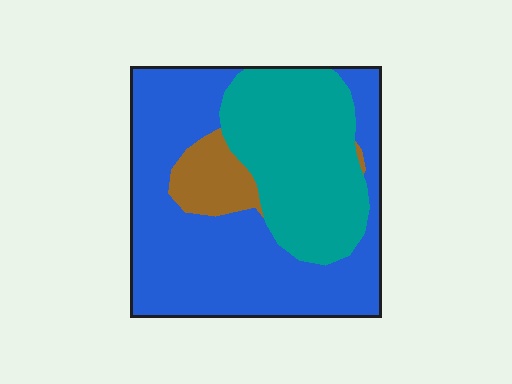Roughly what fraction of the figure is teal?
Teal takes up about one third (1/3) of the figure.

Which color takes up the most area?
Blue, at roughly 55%.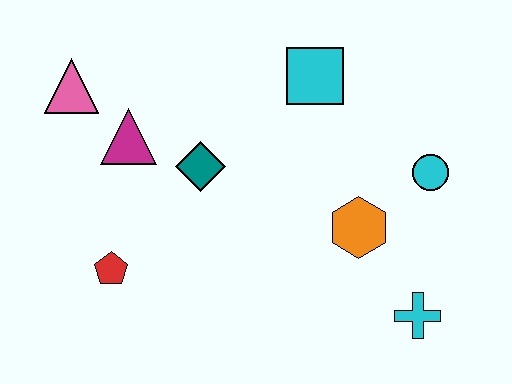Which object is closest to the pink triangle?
The magenta triangle is closest to the pink triangle.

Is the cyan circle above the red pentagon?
Yes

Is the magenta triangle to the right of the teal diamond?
No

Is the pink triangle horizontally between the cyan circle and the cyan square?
No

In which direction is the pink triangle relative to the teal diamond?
The pink triangle is to the left of the teal diamond.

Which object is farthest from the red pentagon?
The cyan circle is farthest from the red pentagon.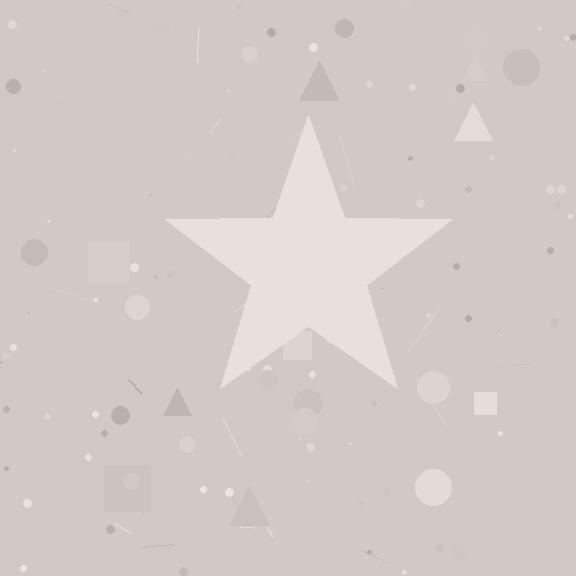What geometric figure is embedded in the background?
A star is embedded in the background.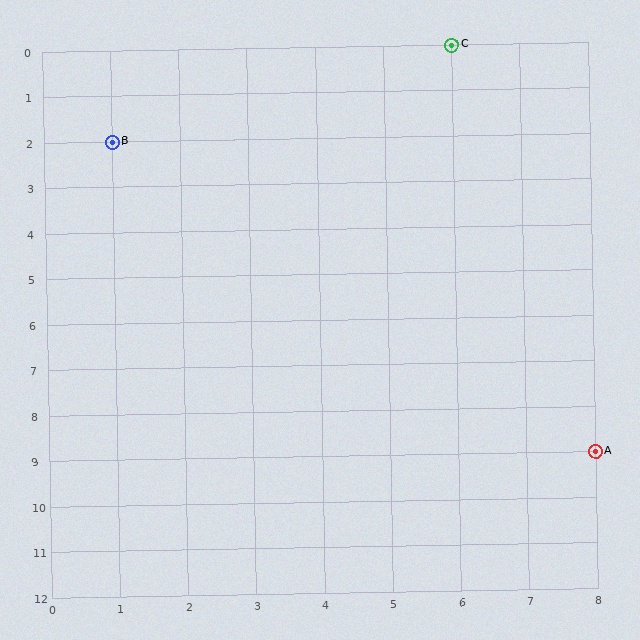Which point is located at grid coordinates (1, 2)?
Point B is at (1, 2).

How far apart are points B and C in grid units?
Points B and C are 5 columns and 2 rows apart (about 5.4 grid units diagonally).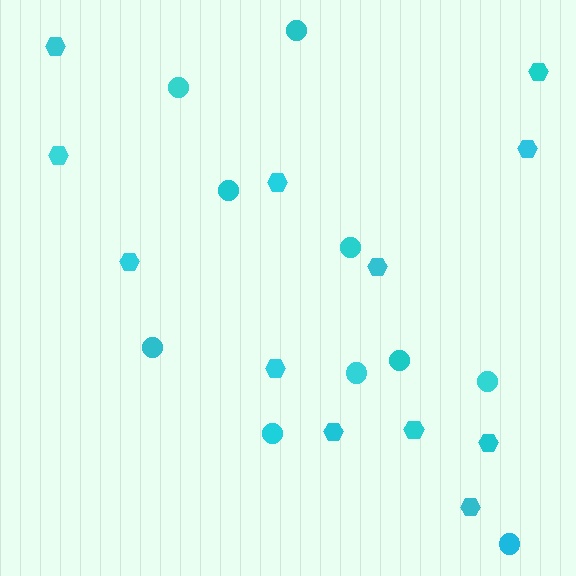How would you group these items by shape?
There are 2 groups: one group of circles (10) and one group of hexagons (12).